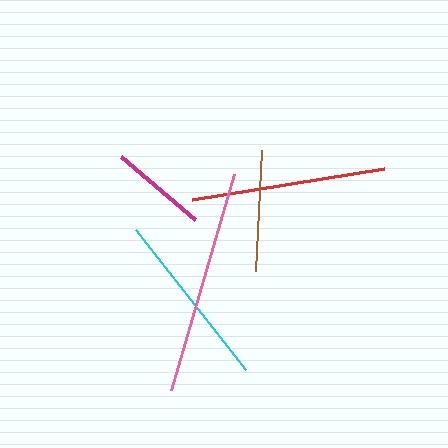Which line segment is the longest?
The pink line is the longest at approximately 225 pixels.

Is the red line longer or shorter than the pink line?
The pink line is longer than the red line.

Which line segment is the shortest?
The magenta line is the shortest at approximately 97 pixels.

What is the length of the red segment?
The red segment is approximately 195 pixels long.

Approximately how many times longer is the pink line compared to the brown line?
The pink line is approximately 1.9 times the length of the brown line.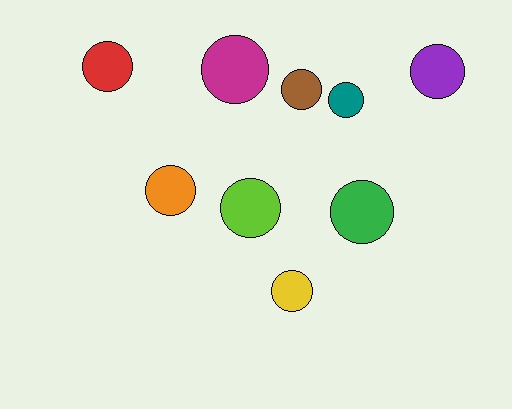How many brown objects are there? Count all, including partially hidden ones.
There is 1 brown object.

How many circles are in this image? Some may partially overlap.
There are 9 circles.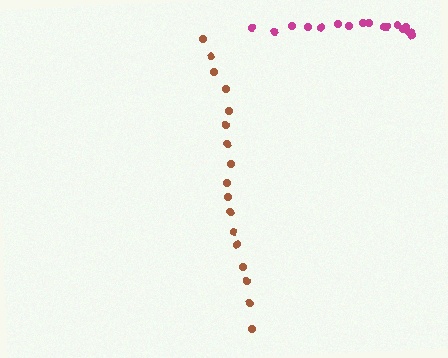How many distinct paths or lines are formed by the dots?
There are 2 distinct paths.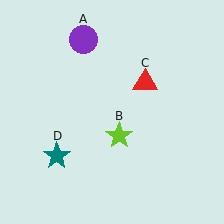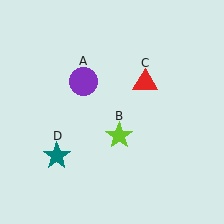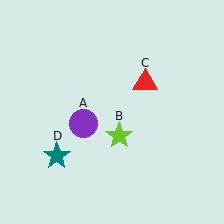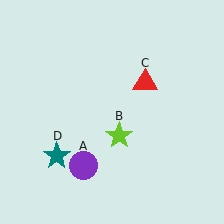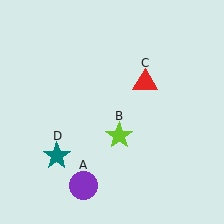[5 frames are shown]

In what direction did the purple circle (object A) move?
The purple circle (object A) moved down.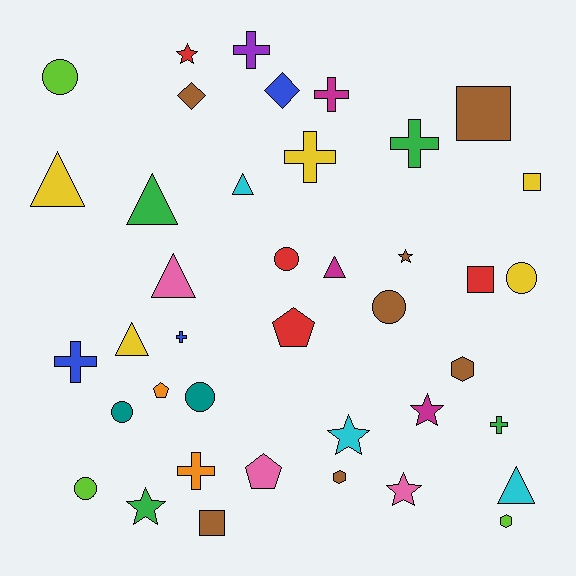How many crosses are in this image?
There are 8 crosses.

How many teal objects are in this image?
There are 2 teal objects.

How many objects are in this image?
There are 40 objects.